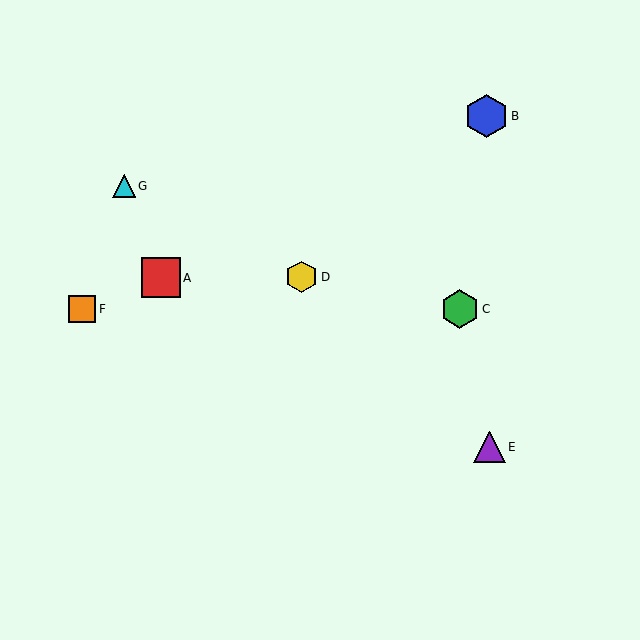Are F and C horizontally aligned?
Yes, both are at y≈309.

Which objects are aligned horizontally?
Objects C, F are aligned horizontally.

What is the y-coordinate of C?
Object C is at y≈309.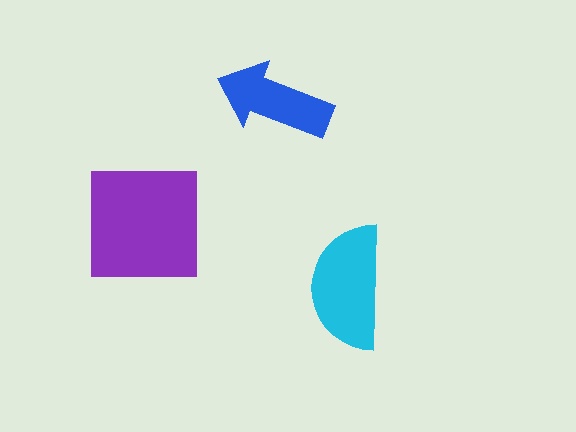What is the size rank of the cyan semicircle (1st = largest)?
2nd.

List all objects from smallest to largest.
The blue arrow, the cyan semicircle, the purple square.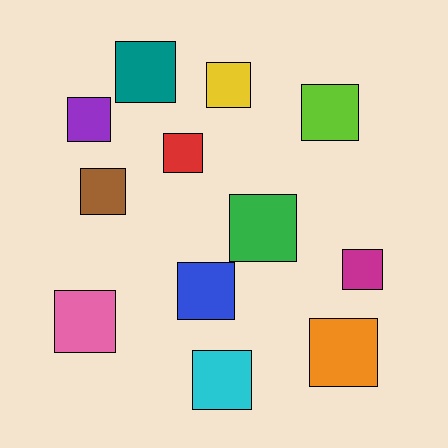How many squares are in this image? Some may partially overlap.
There are 12 squares.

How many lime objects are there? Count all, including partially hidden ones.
There is 1 lime object.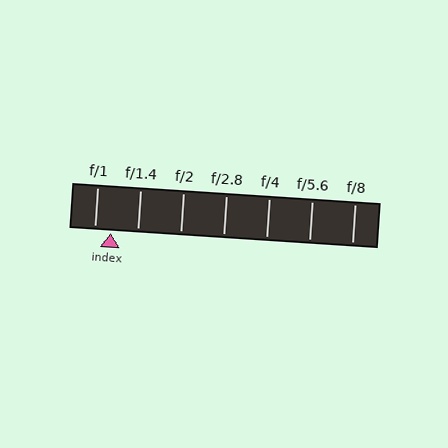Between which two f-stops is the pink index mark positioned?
The index mark is between f/1 and f/1.4.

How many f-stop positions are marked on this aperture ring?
There are 7 f-stop positions marked.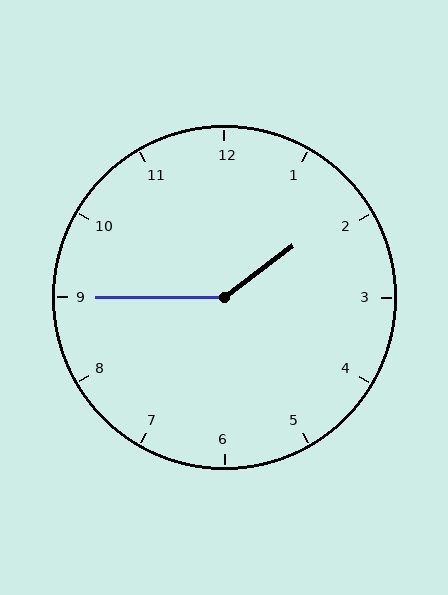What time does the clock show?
1:45.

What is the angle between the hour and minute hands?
Approximately 142 degrees.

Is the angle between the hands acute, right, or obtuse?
It is obtuse.